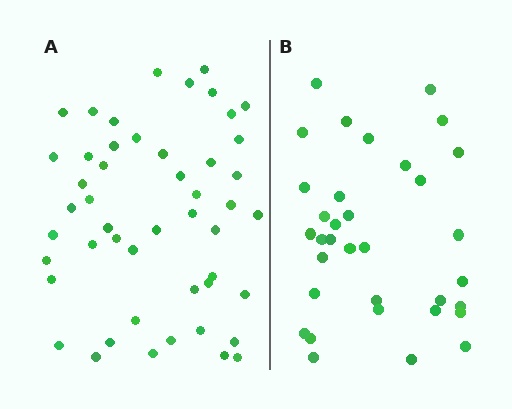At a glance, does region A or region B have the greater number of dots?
Region A (the left region) has more dots.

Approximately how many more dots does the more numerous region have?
Region A has approximately 15 more dots than region B.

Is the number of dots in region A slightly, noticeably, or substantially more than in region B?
Region A has noticeably more, but not dramatically so. The ratio is roughly 1.4 to 1.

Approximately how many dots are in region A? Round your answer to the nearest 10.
About 50 dots. (The exact count is 49, which rounds to 50.)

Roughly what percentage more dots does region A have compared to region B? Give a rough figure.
About 45% more.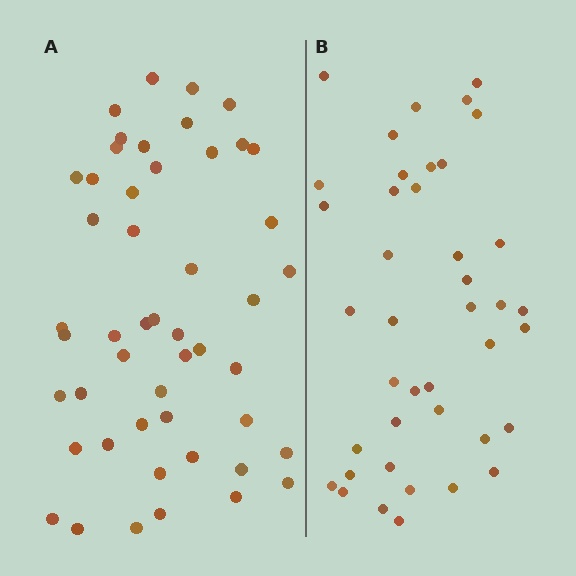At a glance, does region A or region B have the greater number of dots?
Region A (the left region) has more dots.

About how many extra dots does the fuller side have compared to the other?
Region A has roughly 8 or so more dots than region B.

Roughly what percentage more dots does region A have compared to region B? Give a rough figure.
About 20% more.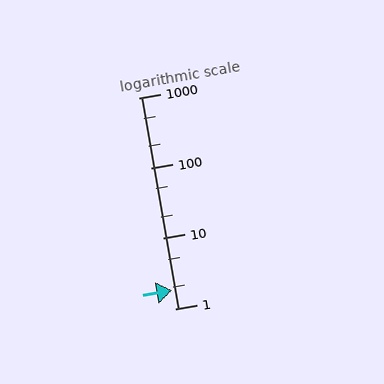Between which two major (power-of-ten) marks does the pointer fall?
The pointer is between 1 and 10.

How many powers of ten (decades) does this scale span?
The scale spans 3 decades, from 1 to 1000.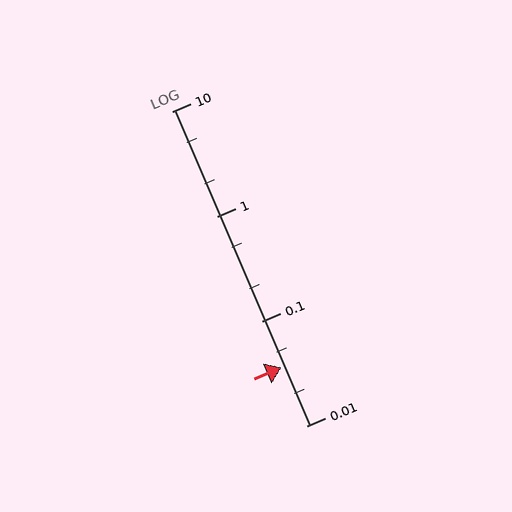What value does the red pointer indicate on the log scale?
The pointer indicates approximately 0.036.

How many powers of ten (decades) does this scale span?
The scale spans 3 decades, from 0.01 to 10.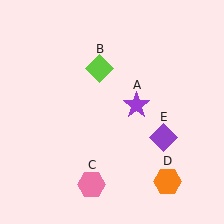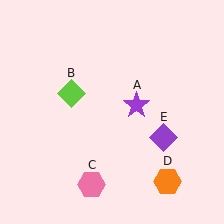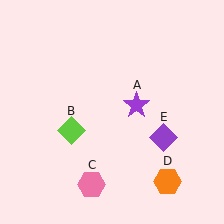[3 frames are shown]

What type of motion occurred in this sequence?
The lime diamond (object B) rotated counterclockwise around the center of the scene.